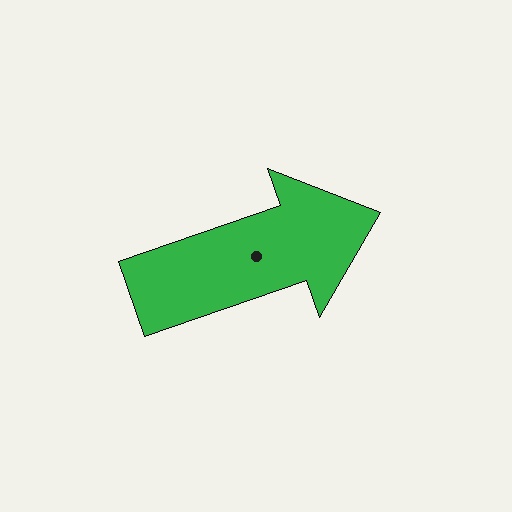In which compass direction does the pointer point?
East.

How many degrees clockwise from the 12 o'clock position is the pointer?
Approximately 71 degrees.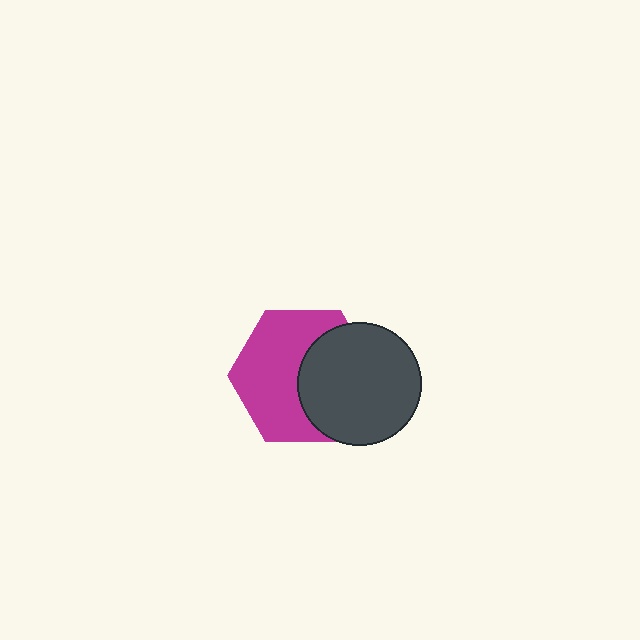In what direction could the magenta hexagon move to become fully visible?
The magenta hexagon could move left. That would shift it out from behind the dark gray circle entirely.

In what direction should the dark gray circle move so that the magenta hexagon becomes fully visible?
The dark gray circle should move right. That is the shortest direction to clear the overlap and leave the magenta hexagon fully visible.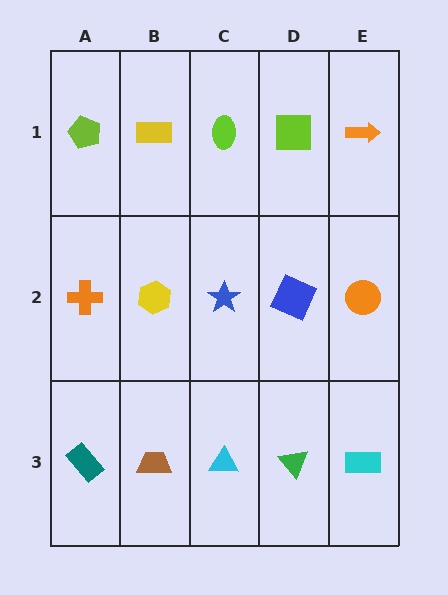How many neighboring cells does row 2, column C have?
4.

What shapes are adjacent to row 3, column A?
An orange cross (row 2, column A), a brown trapezoid (row 3, column B).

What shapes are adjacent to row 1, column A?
An orange cross (row 2, column A), a yellow rectangle (row 1, column B).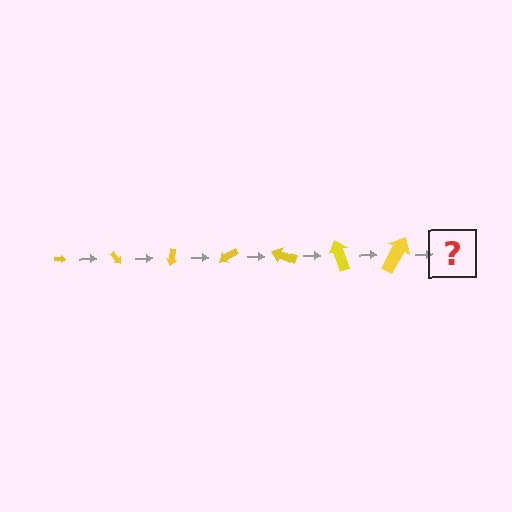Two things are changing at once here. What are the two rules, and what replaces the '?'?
The two rules are that the arrow grows larger each step and it rotates 50 degrees each step. The '?' should be an arrow, larger than the previous one and rotated 350 degrees from the start.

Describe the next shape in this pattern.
It should be an arrow, larger than the previous one and rotated 350 degrees from the start.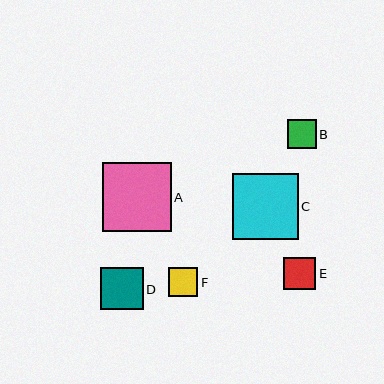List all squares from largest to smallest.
From largest to smallest: A, C, D, E, F, B.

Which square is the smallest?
Square B is the smallest with a size of approximately 29 pixels.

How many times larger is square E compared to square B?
Square E is approximately 1.1 times the size of square B.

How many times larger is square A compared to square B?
Square A is approximately 2.4 times the size of square B.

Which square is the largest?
Square A is the largest with a size of approximately 68 pixels.